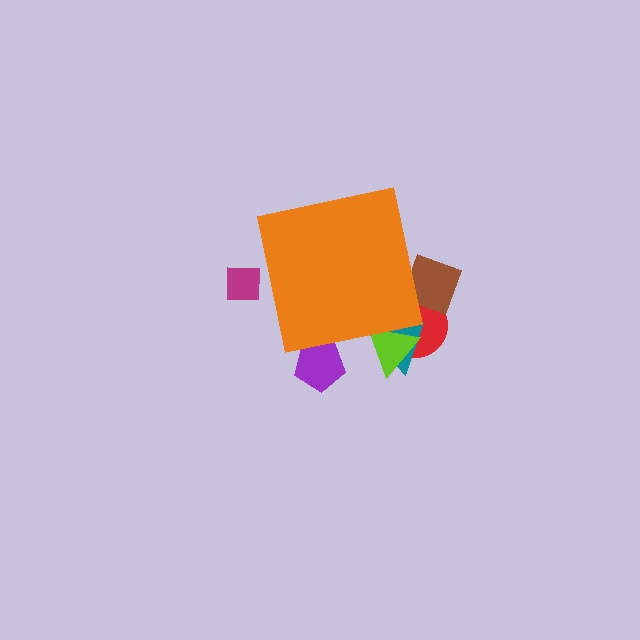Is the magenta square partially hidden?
Yes, the magenta square is partially hidden behind the orange square.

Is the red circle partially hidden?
Yes, the red circle is partially hidden behind the orange square.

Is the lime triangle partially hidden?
Yes, the lime triangle is partially hidden behind the orange square.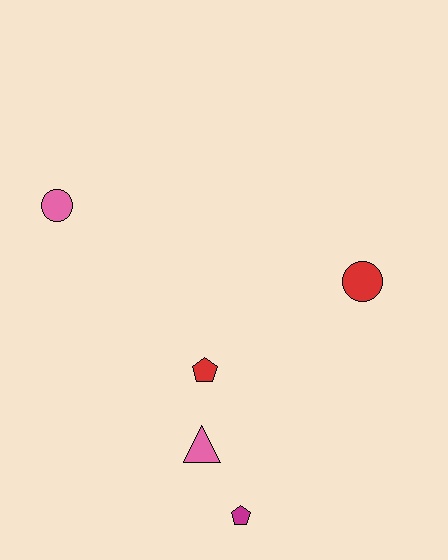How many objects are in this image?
There are 5 objects.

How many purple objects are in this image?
There are no purple objects.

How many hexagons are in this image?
There are no hexagons.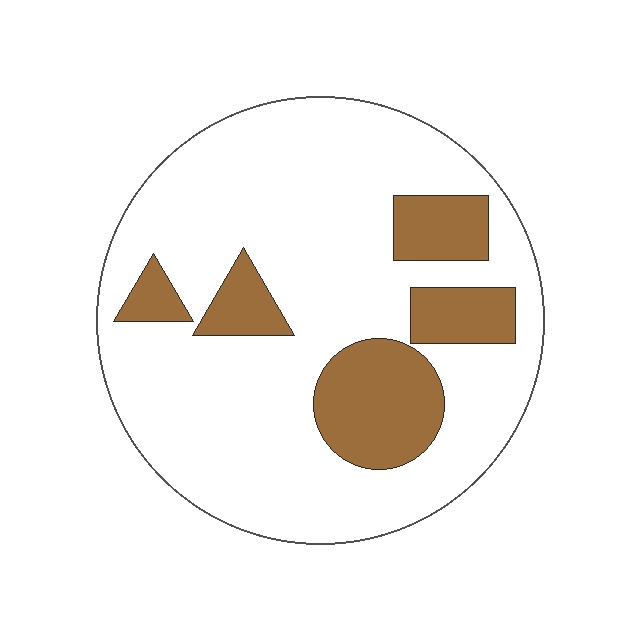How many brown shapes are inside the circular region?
5.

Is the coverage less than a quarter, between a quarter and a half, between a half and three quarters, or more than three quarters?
Less than a quarter.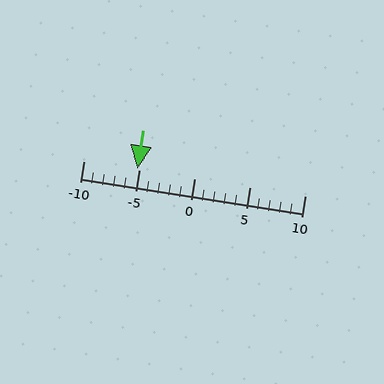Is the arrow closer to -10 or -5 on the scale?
The arrow is closer to -5.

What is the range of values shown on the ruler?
The ruler shows values from -10 to 10.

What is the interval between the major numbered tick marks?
The major tick marks are spaced 5 units apart.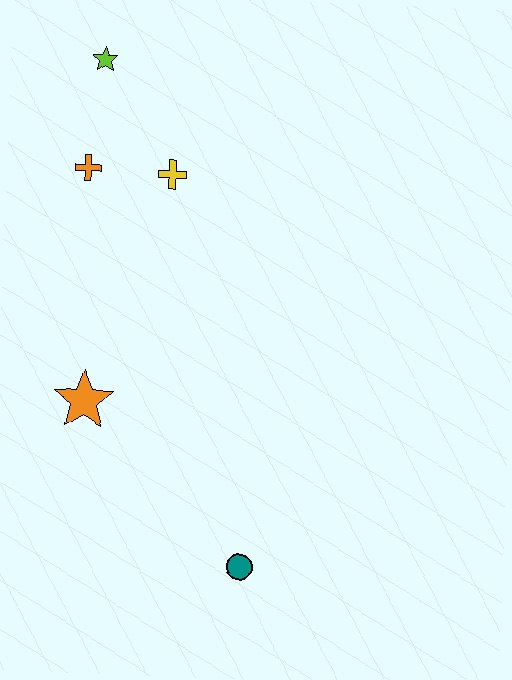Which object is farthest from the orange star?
The lime star is farthest from the orange star.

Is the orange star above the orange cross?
No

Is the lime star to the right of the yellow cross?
No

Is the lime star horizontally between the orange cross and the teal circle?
Yes